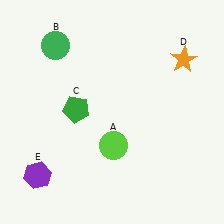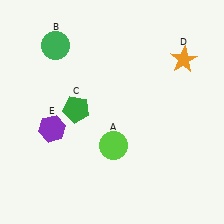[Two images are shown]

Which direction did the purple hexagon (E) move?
The purple hexagon (E) moved up.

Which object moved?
The purple hexagon (E) moved up.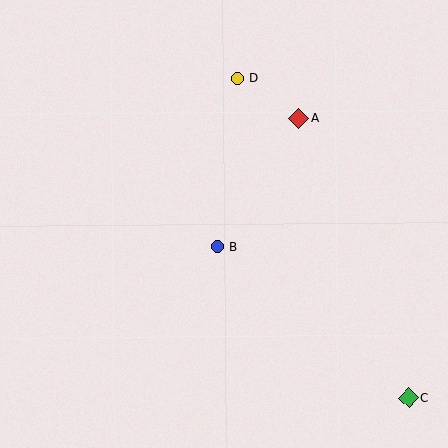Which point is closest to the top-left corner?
Point D is closest to the top-left corner.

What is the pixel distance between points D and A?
The distance between D and A is 74 pixels.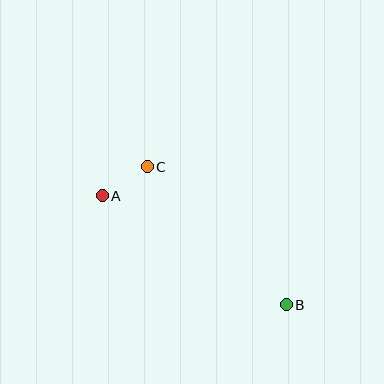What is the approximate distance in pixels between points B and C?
The distance between B and C is approximately 196 pixels.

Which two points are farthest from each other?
Points A and B are farthest from each other.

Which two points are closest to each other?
Points A and C are closest to each other.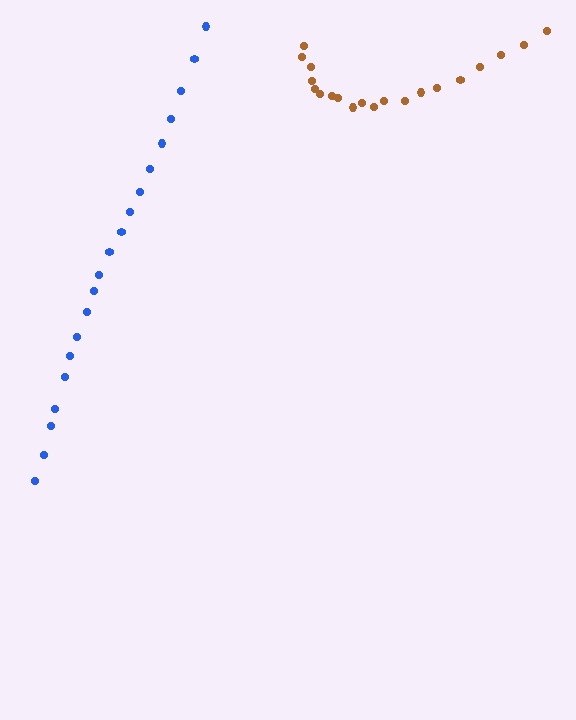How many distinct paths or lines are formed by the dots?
There are 2 distinct paths.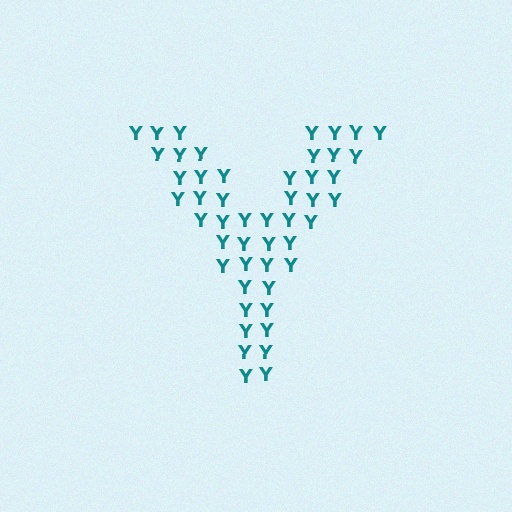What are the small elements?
The small elements are letter Y's.